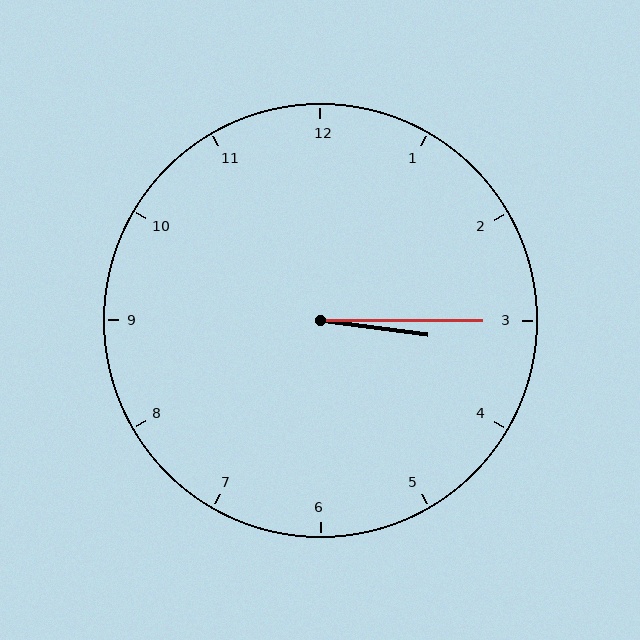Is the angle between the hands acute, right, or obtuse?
It is acute.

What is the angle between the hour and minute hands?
Approximately 8 degrees.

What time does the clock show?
3:15.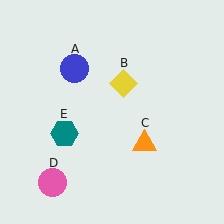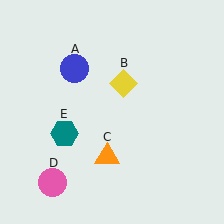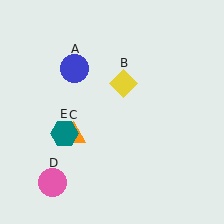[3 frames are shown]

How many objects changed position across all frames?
1 object changed position: orange triangle (object C).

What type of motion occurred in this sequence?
The orange triangle (object C) rotated clockwise around the center of the scene.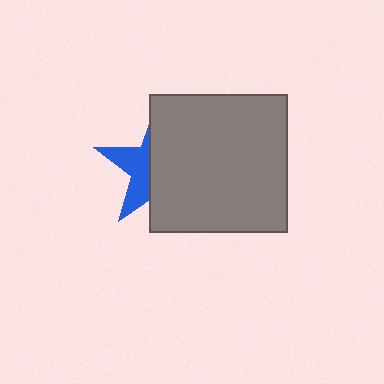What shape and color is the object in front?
The object in front is a gray square.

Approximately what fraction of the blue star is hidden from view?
Roughly 63% of the blue star is hidden behind the gray square.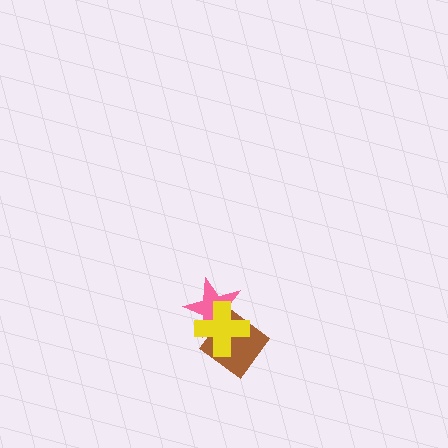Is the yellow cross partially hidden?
No, no other shape covers it.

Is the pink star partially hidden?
Yes, it is partially covered by another shape.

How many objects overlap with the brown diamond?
2 objects overlap with the brown diamond.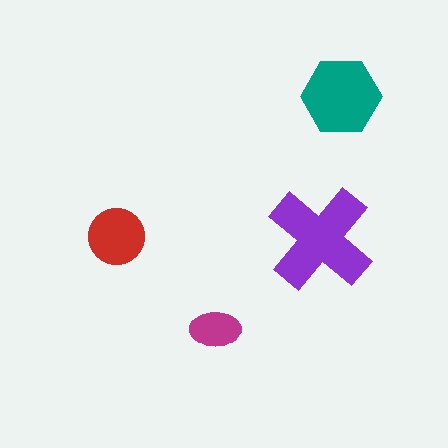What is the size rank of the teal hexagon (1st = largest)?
2nd.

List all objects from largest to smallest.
The purple cross, the teal hexagon, the red circle, the magenta ellipse.